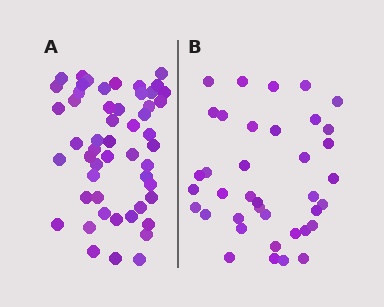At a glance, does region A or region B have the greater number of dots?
Region A (the left region) has more dots.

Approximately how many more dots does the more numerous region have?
Region A has approximately 15 more dots than region B.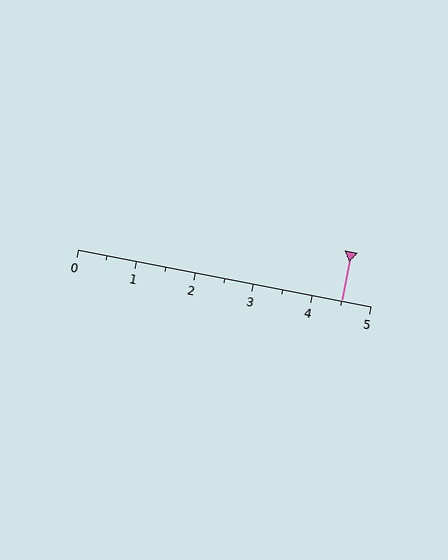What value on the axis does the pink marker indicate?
The marker indicates approximately 4.5.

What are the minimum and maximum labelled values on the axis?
The axis runs from 0 to 5.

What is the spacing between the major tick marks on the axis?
The major ticks are spaced 1 apart.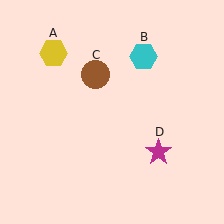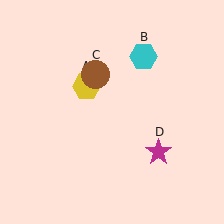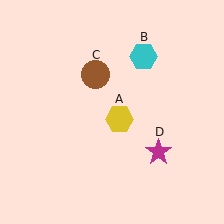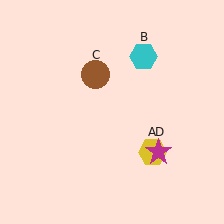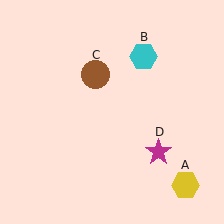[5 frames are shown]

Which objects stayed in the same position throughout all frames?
Cyan hexagon (object B) and brown circle (object C) and magenta star (object D) remained stationary.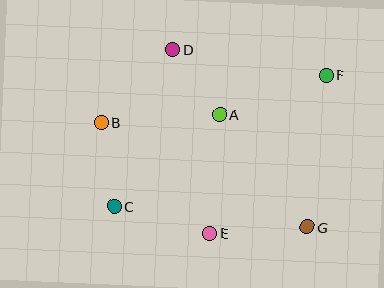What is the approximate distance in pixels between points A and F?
The distance between A and F is approximately 114 pixels.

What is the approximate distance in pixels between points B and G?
The distance between B and G is approximately 231 pixels.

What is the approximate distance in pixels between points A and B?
The distance between A and B is approximately 119 pixels.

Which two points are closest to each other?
Points A and D are closest to each other.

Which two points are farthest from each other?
Points C and F are farthest from each other.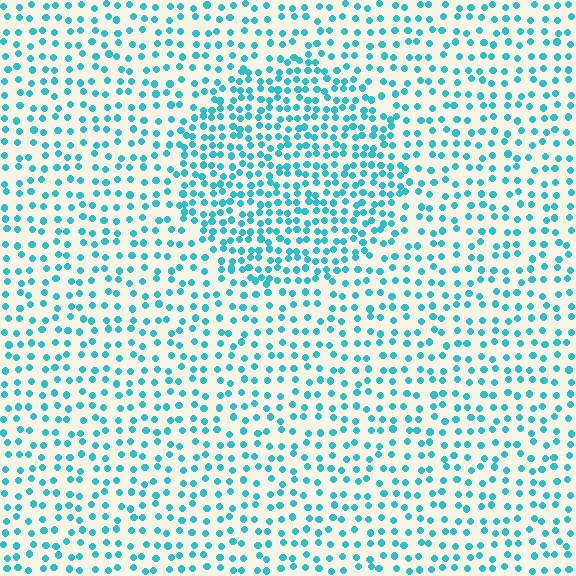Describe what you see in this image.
The image contains small cyan elements arranged at two different densities. A circle-shaped region is visible where the elements are more densely packed than the surrounding area.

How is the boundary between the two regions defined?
The boundary is defined by a change in element density (approximately 1.8x ratio). All elements are the same color, size, and shape.